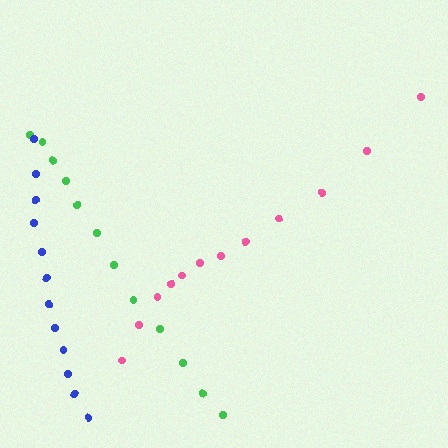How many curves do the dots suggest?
There are 3 distinct paths.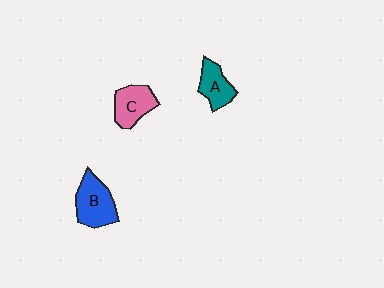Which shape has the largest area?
Shape B (blue).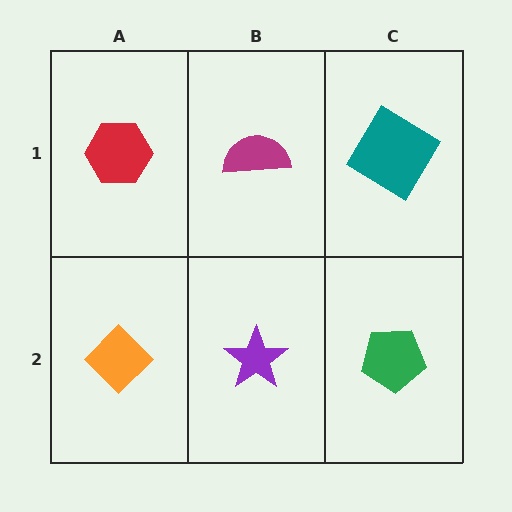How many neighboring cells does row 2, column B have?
3.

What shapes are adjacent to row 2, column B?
A magenta semicircle (row 1, column B), an orange diamond (row 2, column A), a green pentagon (row 2, column C).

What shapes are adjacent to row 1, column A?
An orange diamond (row 2, column A), a magenta semicircle (row 1, column B).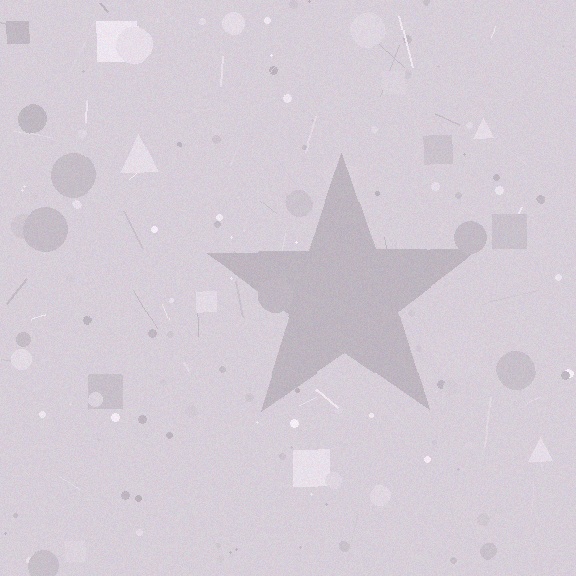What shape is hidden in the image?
A star is hidden in the image.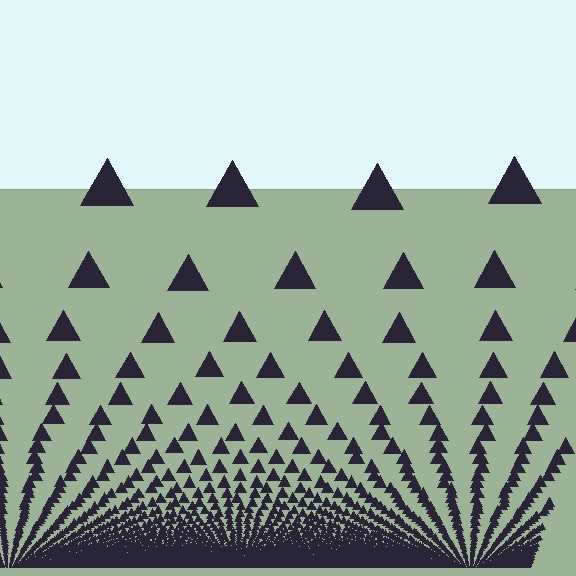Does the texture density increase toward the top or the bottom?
Density increases toward the bottom.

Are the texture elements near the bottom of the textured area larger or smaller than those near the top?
Smaller. The gradient is inverted — elements near the bottom are smaller and denser.